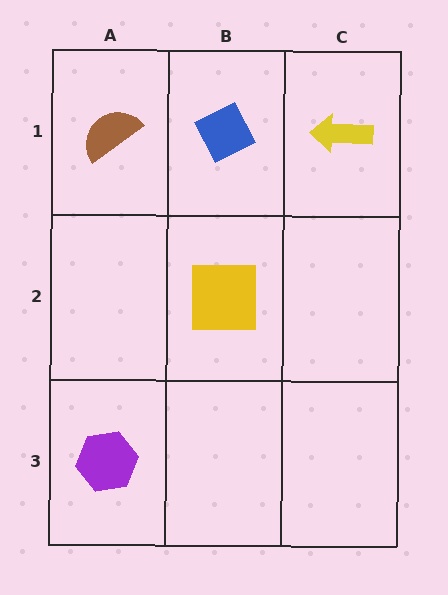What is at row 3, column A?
A purple hexagon.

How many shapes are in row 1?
3 shapes.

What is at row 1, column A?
A brown semicircle.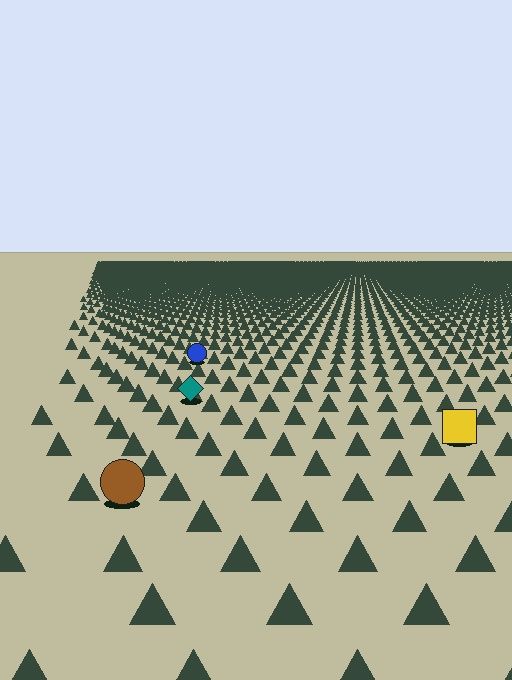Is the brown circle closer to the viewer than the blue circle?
Yes. The brown circle is closer — you can tell from the texture gradient: the ground texture is coarser near it.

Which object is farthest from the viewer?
The blue circle is farthest from the viewer. It appears smaller and the ground texture around it is denser.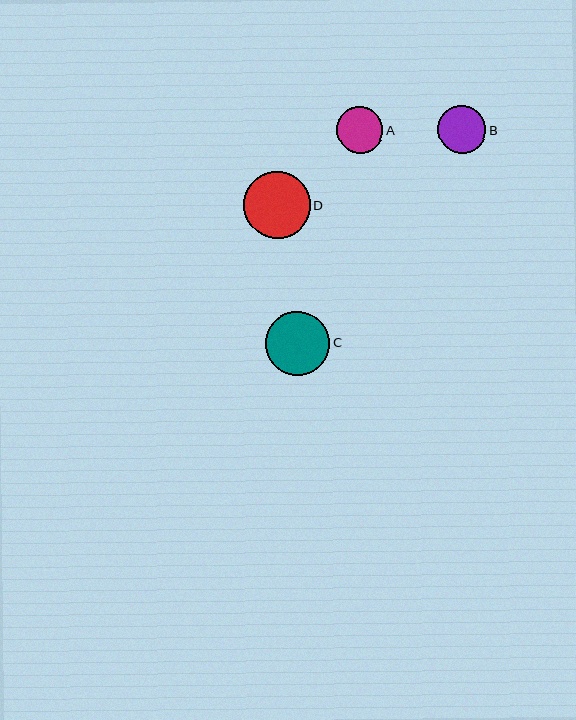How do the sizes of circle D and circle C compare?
Circle D and circle C are approximately the same size.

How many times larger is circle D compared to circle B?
Circle D is approximately 1.4 times the size of circle B.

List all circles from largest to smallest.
From largest to smallest: D, C, B, A.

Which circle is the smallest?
Circle A is the smallest with a size of approximately 47 pixels.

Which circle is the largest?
Circle D is the largest with a size of approximately 67 pixels.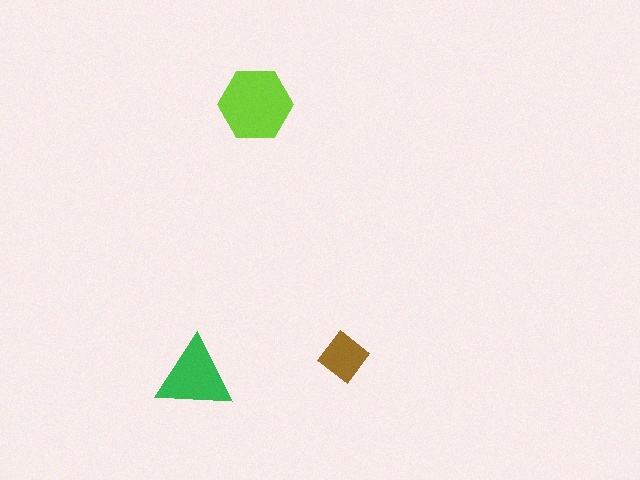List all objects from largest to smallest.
The lime hexagon, the green triangle, the brown diamond.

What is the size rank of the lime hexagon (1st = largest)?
1st.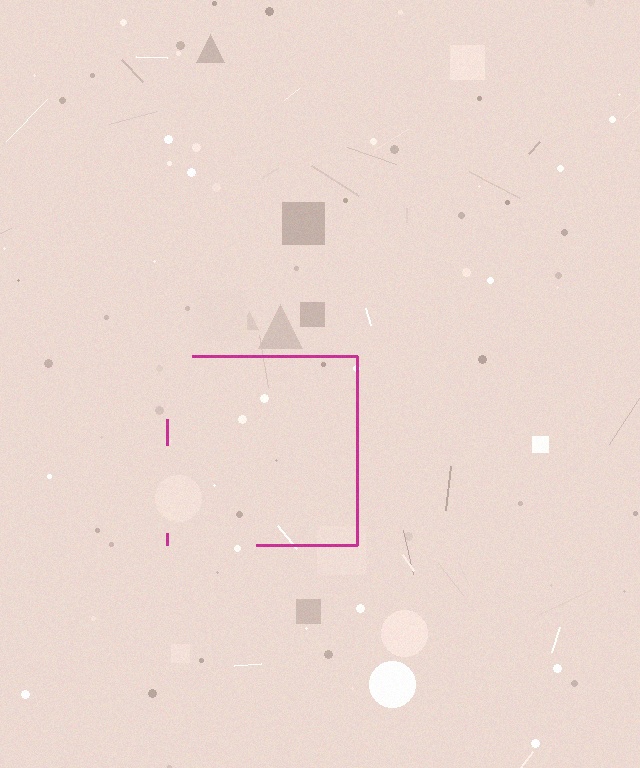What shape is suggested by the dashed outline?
The dashed outline suggests a square.